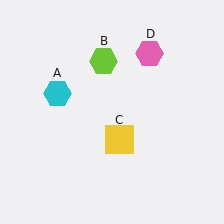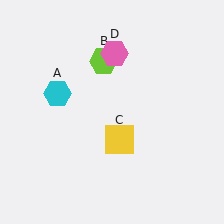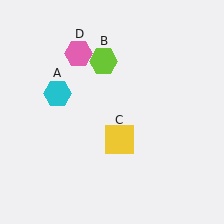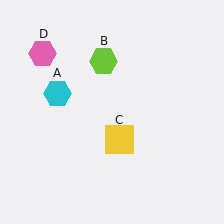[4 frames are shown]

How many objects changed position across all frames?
1 object changed position: pink hexagon (object D).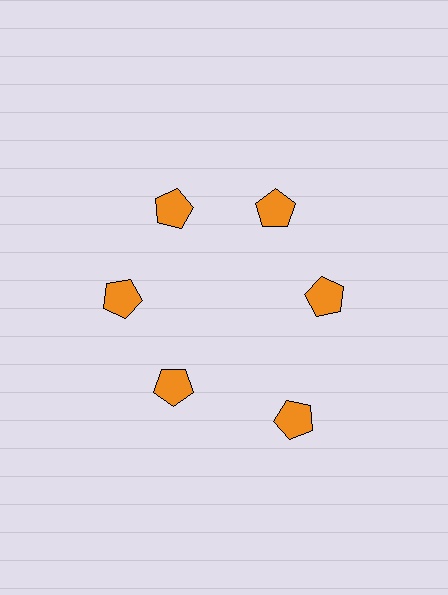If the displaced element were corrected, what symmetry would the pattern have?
It would have 6-fold rotational symmetry — the pattern would map onto itself every 60 degrees.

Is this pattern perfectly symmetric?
No. The 6 orange pentagons are arranged in a ring, but one element near the 5 o'clock position is pushed outward from the center, breaking the 6-fold rotational symmetry.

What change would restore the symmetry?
The symmetry would be restored by moving it inward, back onto the ring so that all 6 pentagons sit at equal angles and equal distance from the center.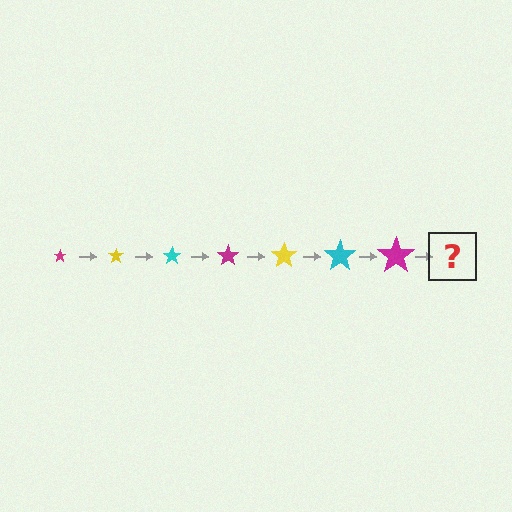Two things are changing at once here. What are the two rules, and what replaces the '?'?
The two rules are that the star grows larger each step and the color cycles through magenta, yellow, and cyan. The '?' should be a yellow star, larger than the previous one.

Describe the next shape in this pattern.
It should be a yellow star, larger than the previous one.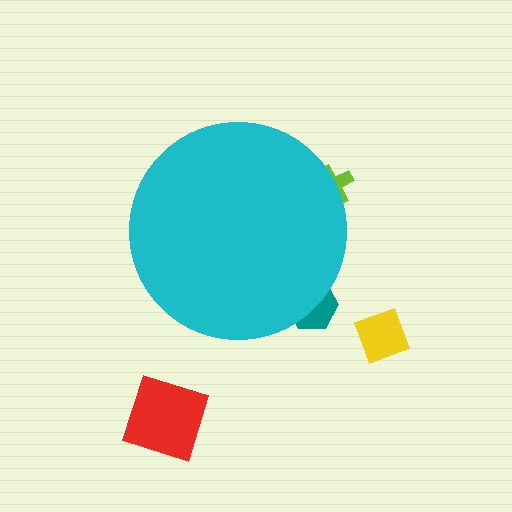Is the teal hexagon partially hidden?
Yes, the teal hexagon is partially hidden behind the cyan circle.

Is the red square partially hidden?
No, the red square is fully visible.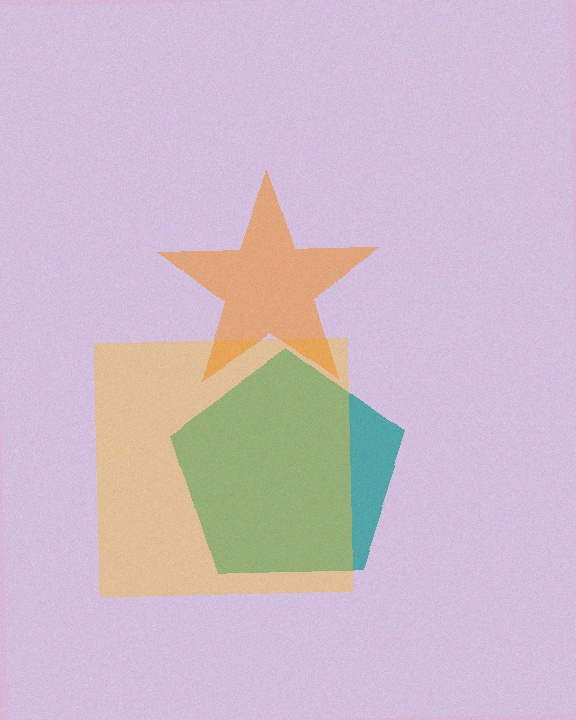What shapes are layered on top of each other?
The layered shapes are: a teal pentagon, a yellow square, an orange star.